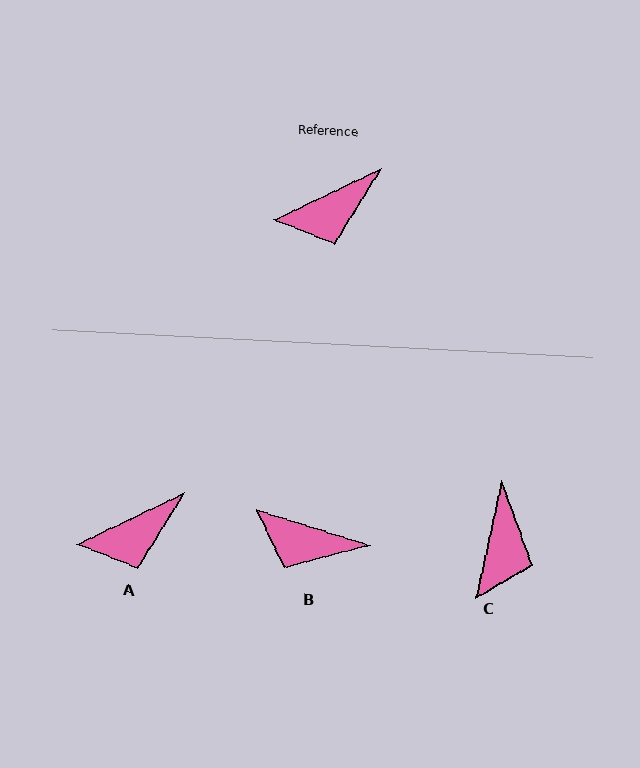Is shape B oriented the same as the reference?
No, it is off by about 43 degrees.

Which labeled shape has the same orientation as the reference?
A.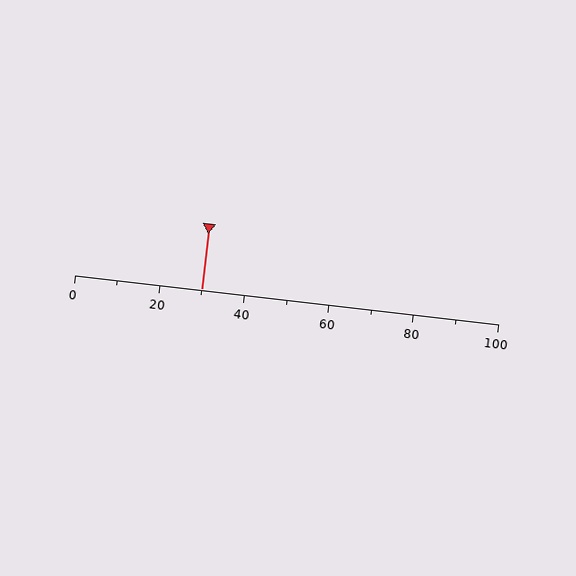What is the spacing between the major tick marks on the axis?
The major ticks are spaced 20 apart.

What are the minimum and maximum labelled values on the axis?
The axis runs from 0 to 100.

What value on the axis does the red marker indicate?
The marker indicates approximately 30.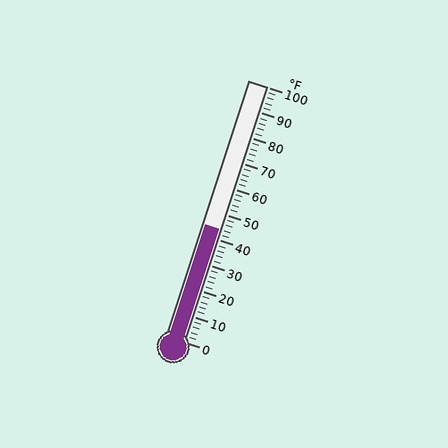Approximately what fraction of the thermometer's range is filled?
The thermometer is filled to approximately 45% of its range.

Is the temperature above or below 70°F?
The temperature is below 70°F.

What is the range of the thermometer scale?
The thermometer scale ranges from 0°F to 100°F.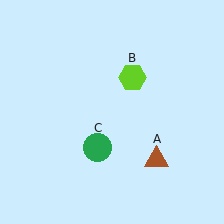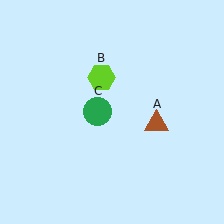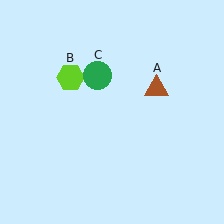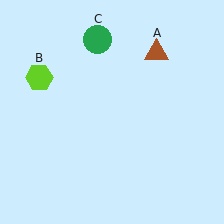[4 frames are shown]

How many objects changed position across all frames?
3 objects changed position: brown triangle (object A), lime hexagon (object B), green circle (object C).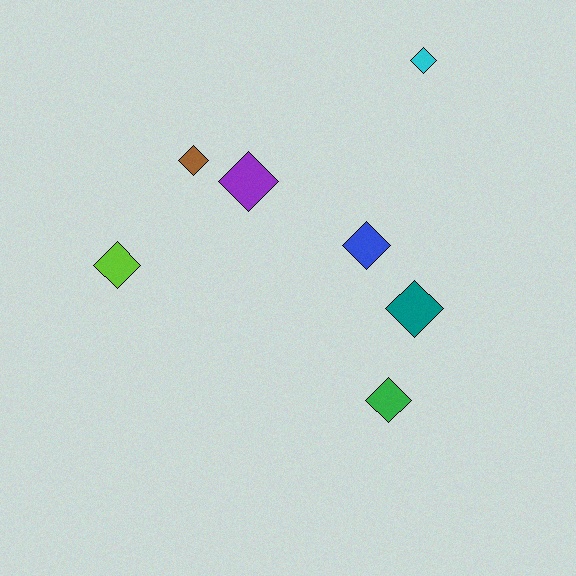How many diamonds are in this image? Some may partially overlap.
There are 7 diamonds.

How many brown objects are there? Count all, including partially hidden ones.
There is 1 brown object.